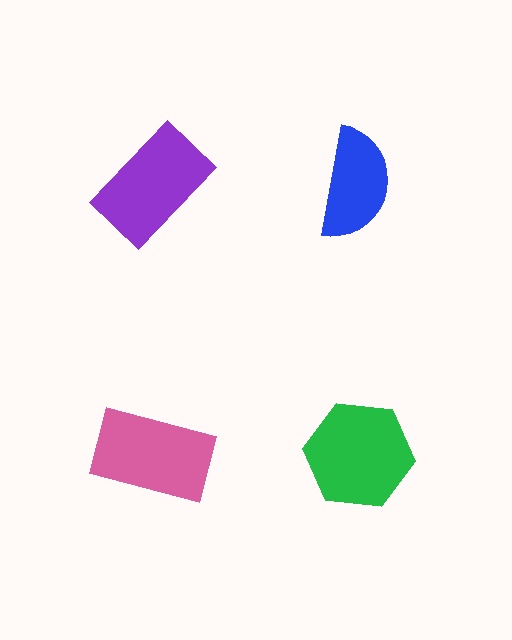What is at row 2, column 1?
A pink rectangle.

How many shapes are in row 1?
2 shapes.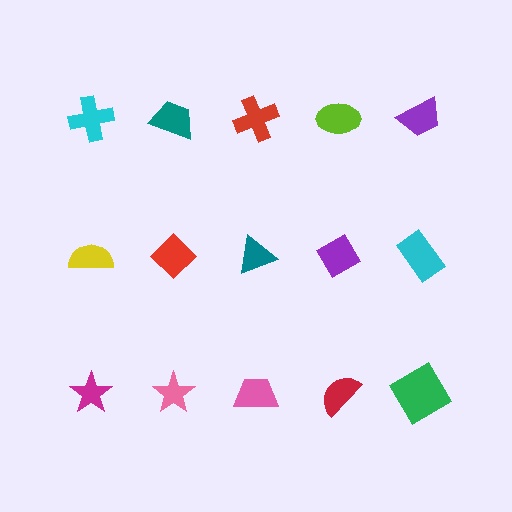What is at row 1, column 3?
A red cross.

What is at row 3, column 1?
A magenta star.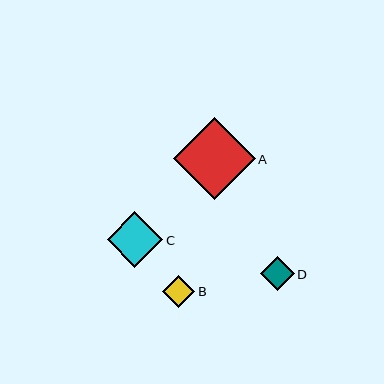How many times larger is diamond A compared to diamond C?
Diamond A is approximately 1.5 times the size of diamond C.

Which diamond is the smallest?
Diamond B is the smallest with a size of approximately 32 pixels.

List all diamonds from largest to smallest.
From largest to smallest: A, C, D, B.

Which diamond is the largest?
Diamond A is the largest with a size of approximately 82 pixels.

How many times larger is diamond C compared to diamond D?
Diamond C is approximately 1.6 times the size of diamond D.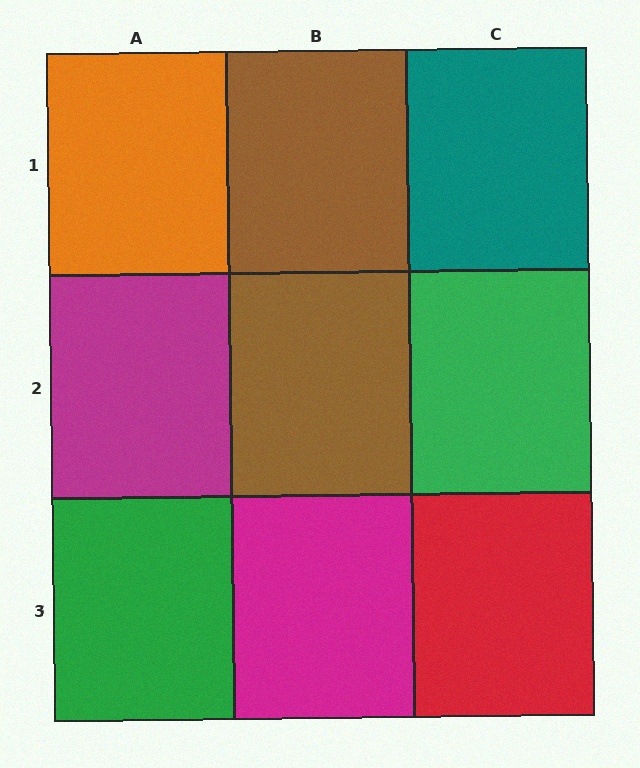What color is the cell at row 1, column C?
Teal.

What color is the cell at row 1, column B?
Brown.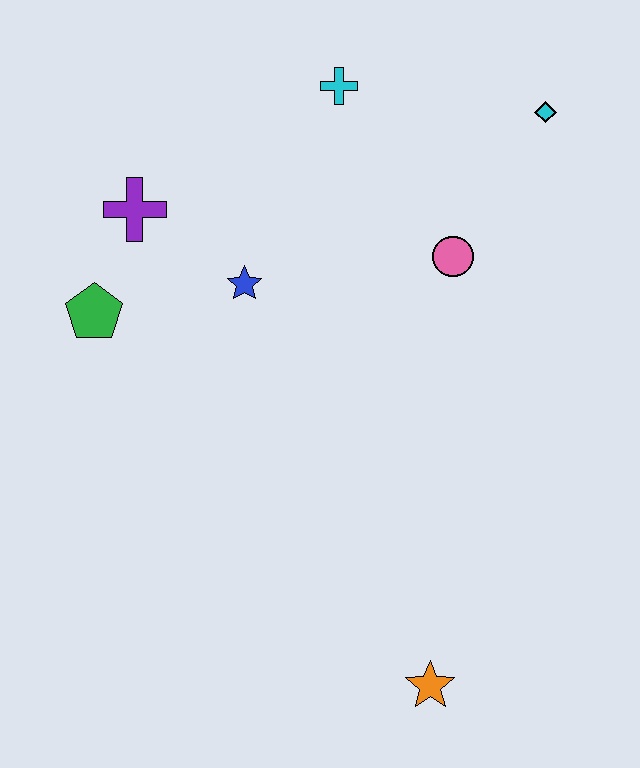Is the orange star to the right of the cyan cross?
Yes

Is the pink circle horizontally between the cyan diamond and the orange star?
Yes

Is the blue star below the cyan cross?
Yes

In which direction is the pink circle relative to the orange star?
The pink circle is above the orange star.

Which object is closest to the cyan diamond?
The pink circle is closest to the cyan diamond.